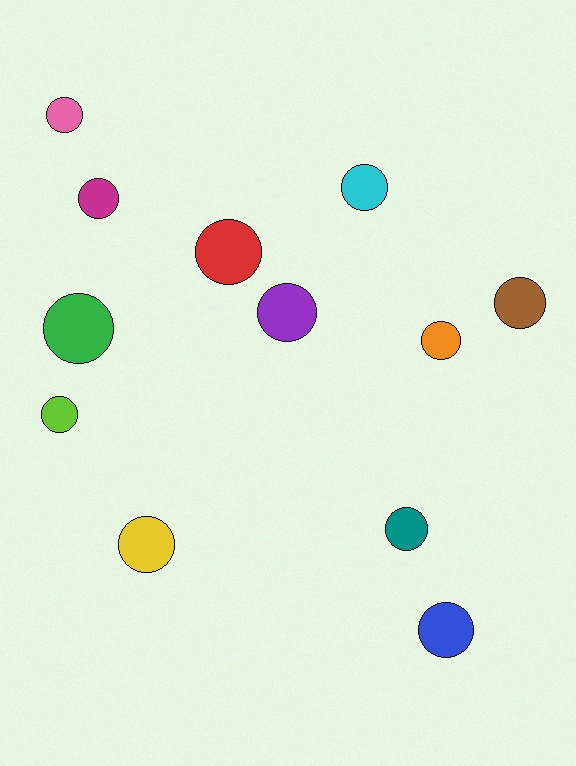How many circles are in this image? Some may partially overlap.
There are 12 circles.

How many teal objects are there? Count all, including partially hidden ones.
There is 1 teal object.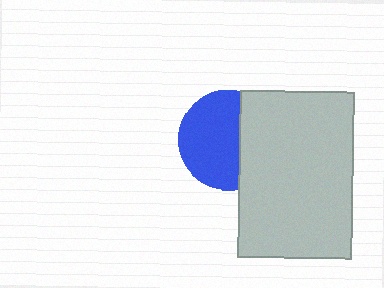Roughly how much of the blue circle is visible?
About half of it is visible (roughly 63%).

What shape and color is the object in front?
The object in front is a light gray rectangle.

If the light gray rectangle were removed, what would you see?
You would see the complete blue circle.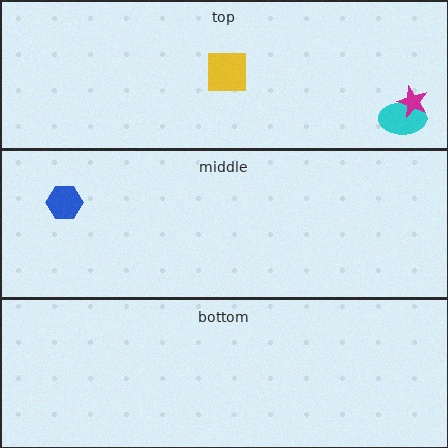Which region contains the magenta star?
The top region.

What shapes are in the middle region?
The blue hexagon.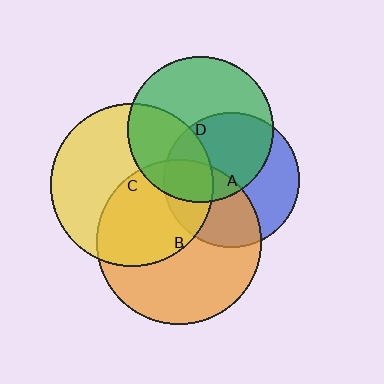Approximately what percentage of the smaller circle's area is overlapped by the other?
Approximately 15%.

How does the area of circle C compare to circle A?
Approximately 1.5 times.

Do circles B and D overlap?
Yes.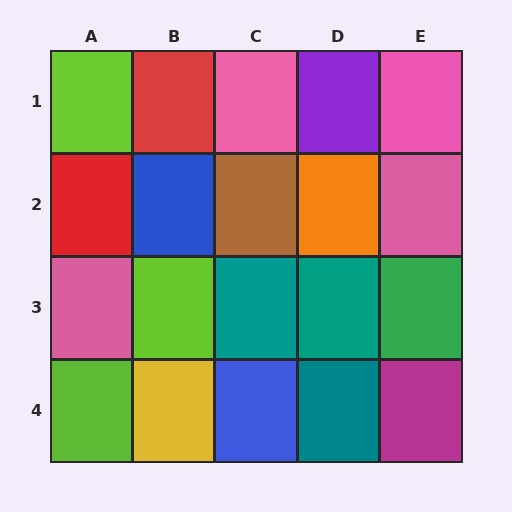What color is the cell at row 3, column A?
Pink.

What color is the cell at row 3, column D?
Teal.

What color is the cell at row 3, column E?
Green.